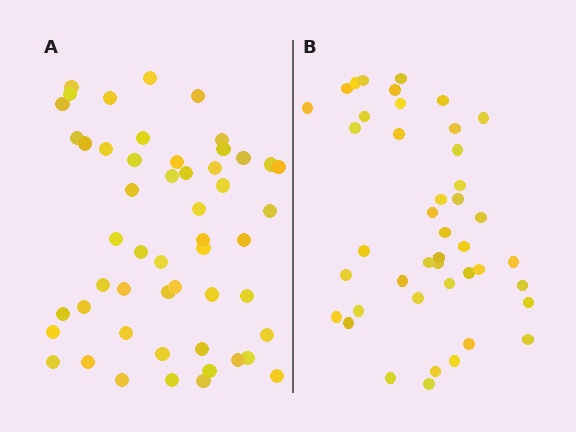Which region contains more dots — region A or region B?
Region A (the left region) has more dots.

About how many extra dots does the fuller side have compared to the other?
Region A has roughly 8 or so more dots than region B.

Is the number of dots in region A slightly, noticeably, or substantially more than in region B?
Region A has only slightly more — the two regions are fairly close. The ratio is roughly 1.2 to 1.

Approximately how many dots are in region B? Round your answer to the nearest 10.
About 40 dots. (The exact count is 43, which rounds to 40.)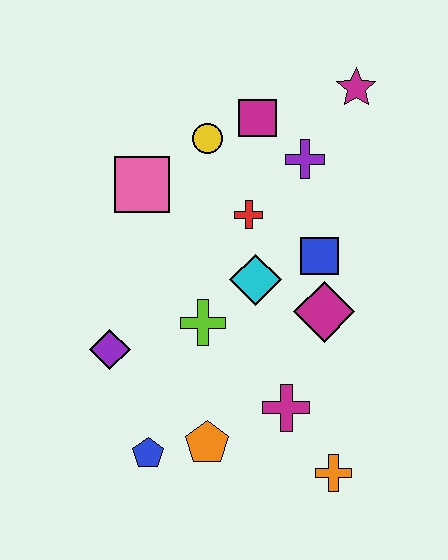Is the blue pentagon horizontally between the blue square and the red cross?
No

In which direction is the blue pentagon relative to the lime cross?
The blue pentagon is below the lime cross.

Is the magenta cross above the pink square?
No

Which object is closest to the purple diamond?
The lime cross is closest to the purple diamond.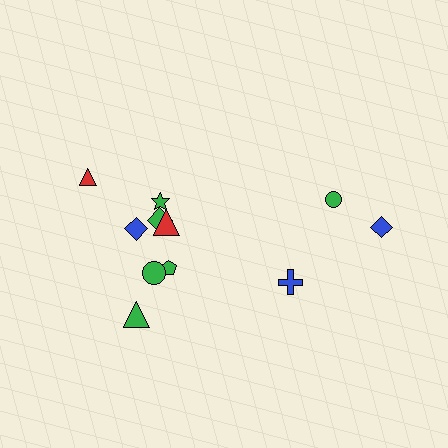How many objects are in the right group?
There are 3 objects.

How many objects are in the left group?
There are 8 objects.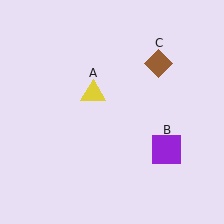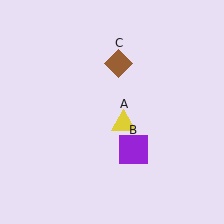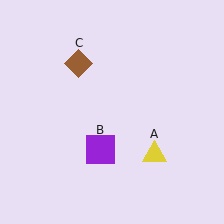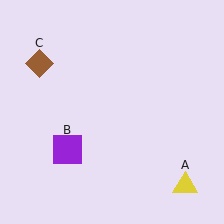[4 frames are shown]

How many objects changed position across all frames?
3 objects changed position: yellow triangle (object A), purple square (object B), brown diamond (object C).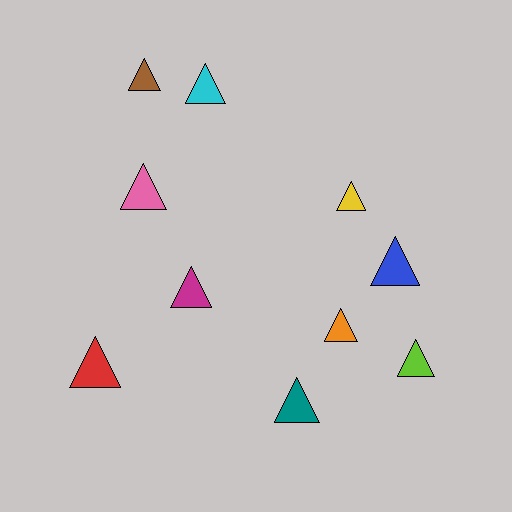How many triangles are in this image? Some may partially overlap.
There are 10 triangles.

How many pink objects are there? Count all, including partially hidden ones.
There is 1 pink object.